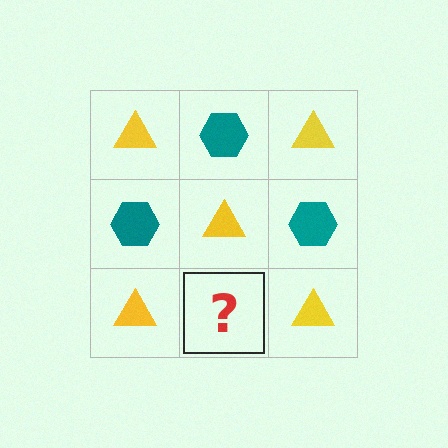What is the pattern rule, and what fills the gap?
The rule is that it alternates yellow triangle and teal hexagon in a checkerboard pattern. The gap should be filled with a teal hexagon.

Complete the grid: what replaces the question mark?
The question mark should be replaced with a teal hexagon.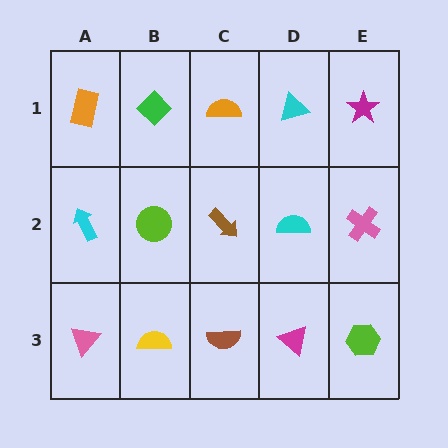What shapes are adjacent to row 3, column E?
A pink cross (row 2, column E), a magenta triangle (row 3, column D).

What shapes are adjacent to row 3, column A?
A cyan arrow (row 2, column A), a yellow semicircle (row 3, column B).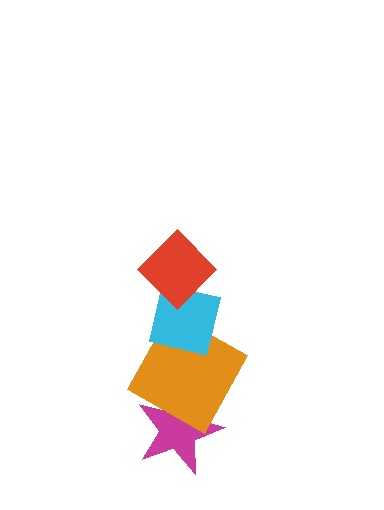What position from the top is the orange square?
The orange square is 3rd from the top.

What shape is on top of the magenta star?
The orange square is on top of the magenta star.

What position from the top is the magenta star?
The magenta star is 4th from the top.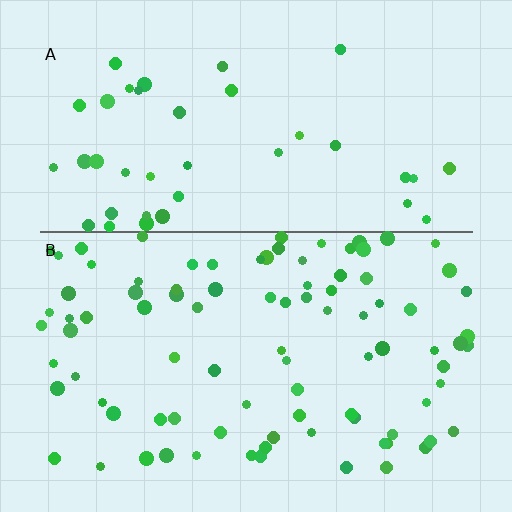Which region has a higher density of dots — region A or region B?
B (the bottom).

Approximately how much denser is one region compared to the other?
Approximately 2.3× — region B over region A.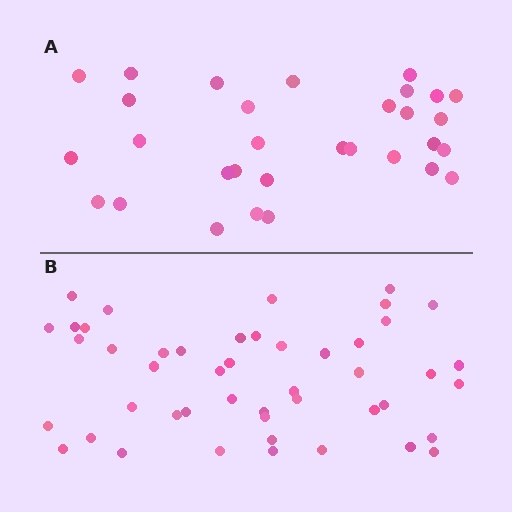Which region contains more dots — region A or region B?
Region B (the bottom region) has more dots.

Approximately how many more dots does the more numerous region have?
Region B has approximately 15 more dots than region A.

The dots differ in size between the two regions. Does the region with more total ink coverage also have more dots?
No. Region A has more total ink coverage because its dots are larger, but region B actually contains more individual dots. Total area can be misleading — the number of items is what matters here.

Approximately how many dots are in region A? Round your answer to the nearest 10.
About 30 dots. (The exact count is 31, which rounds to 30.)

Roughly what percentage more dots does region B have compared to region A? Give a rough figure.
About 50% more.